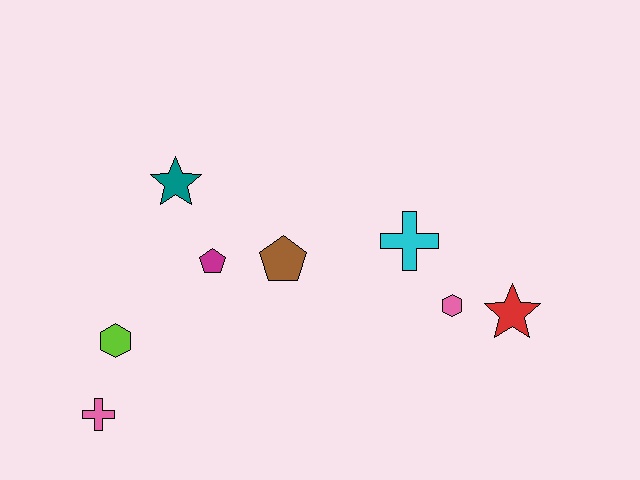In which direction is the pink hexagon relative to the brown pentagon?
The pink hexagon is to the right of the brown pentagon.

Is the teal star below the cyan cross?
No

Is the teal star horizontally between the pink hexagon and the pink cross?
Yes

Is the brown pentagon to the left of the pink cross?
No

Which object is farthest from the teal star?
The red star is farthest from the teal star.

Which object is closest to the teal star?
The magenta pentagon is closest to the teal star.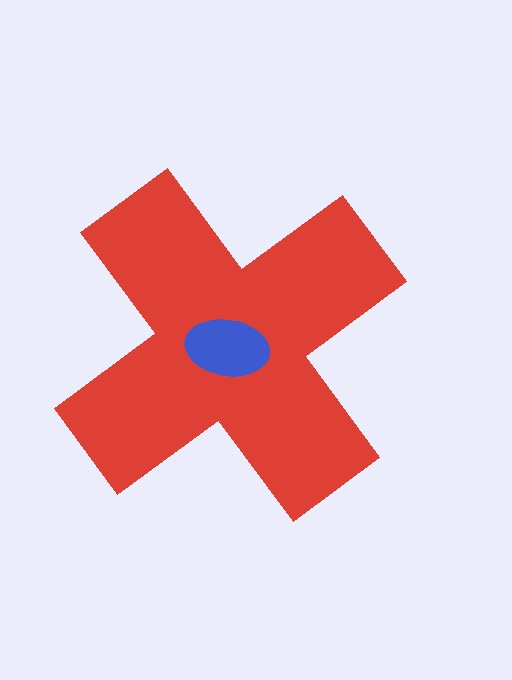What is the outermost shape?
The red cross.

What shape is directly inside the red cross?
The blue ellipse.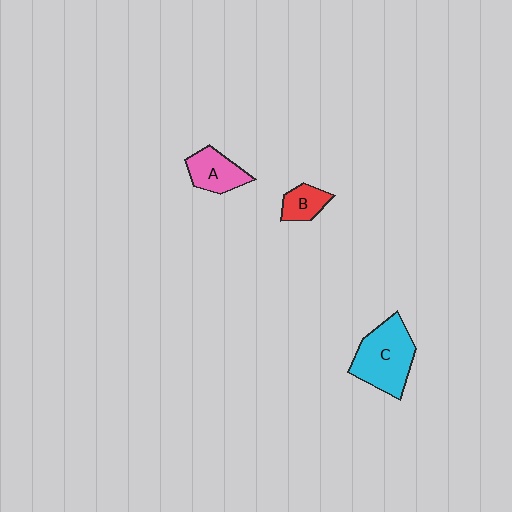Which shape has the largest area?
Shape C (cyan).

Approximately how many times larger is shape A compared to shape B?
Approximately 1.4 times.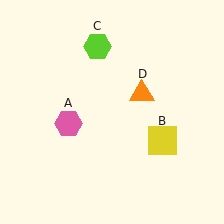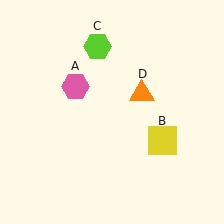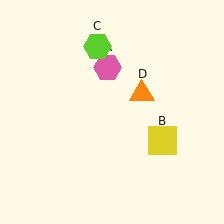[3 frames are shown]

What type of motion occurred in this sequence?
The pink hexagon (object A) rotated clockwise around the center of the scene.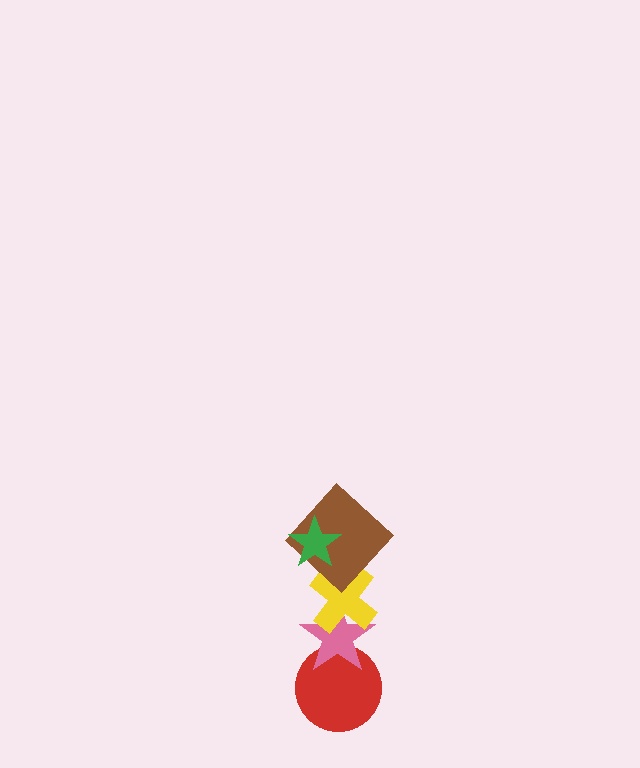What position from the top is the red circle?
The red circle is 5th from the top.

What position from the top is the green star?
The green star is 1st from the top.